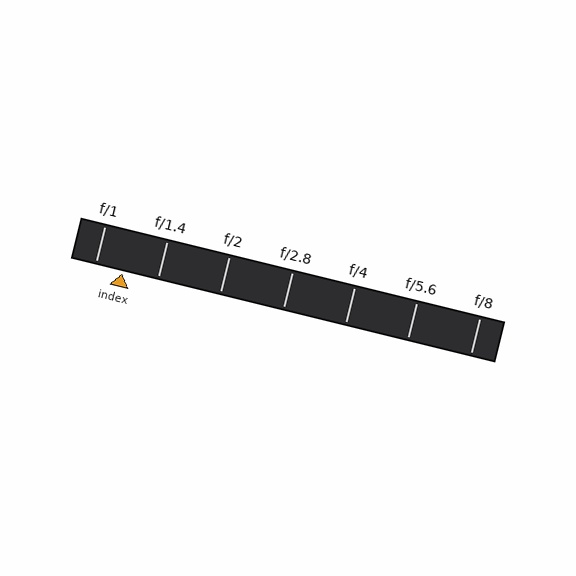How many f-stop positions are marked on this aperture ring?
There are 7 f-stop positions marked.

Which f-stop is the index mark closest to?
The index mark is closest to f/1.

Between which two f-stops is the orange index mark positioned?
The index mark is between f/1 and f/1.4.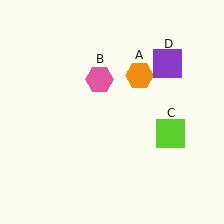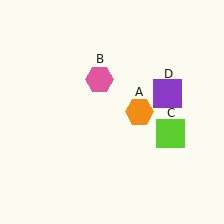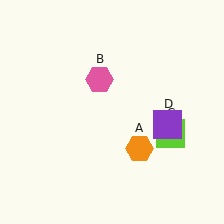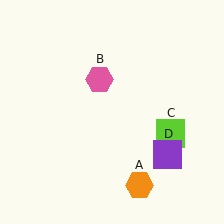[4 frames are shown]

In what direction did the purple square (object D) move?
The purple square (object D) moved down.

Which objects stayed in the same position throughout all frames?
Pink hexagon (object B) and lime square (object C) remained stationary.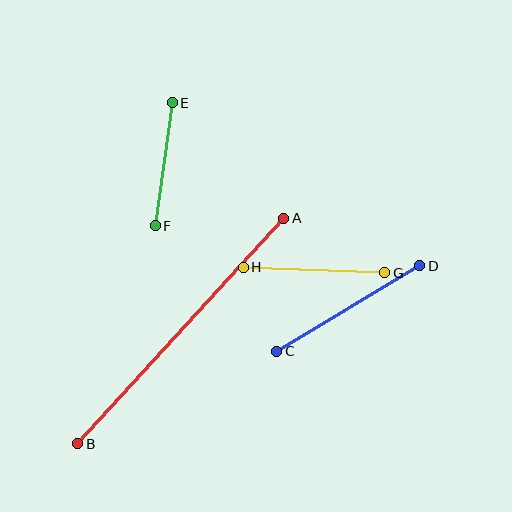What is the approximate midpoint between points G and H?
The midpoint is at approximately (314, 270) pixels.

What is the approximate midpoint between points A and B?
The midpoint is at approximately (181, 331) pixels.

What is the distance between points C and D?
The distance is approximately 166 pixels.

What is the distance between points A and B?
The distance is approximately 306 pixels.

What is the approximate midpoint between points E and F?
The midpoint is at approximately (164, 164) pixels.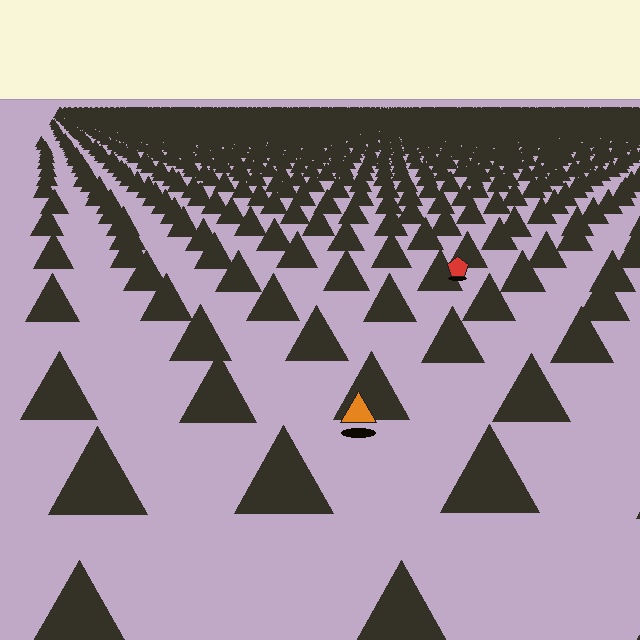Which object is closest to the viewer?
The orange triangle is closest. The texture marks near it are larger and more spread out.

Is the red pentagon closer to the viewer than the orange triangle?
No. The orange triangle is closer — you can tell from the texture gradient: the ground texture is coarser near it.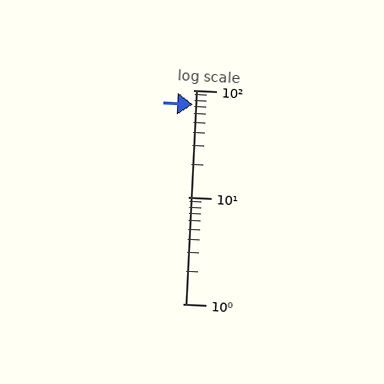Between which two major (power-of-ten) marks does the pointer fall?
The pointer is between 10 and 100.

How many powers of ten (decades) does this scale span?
The scale spans 2 decades, from 1 to 100.